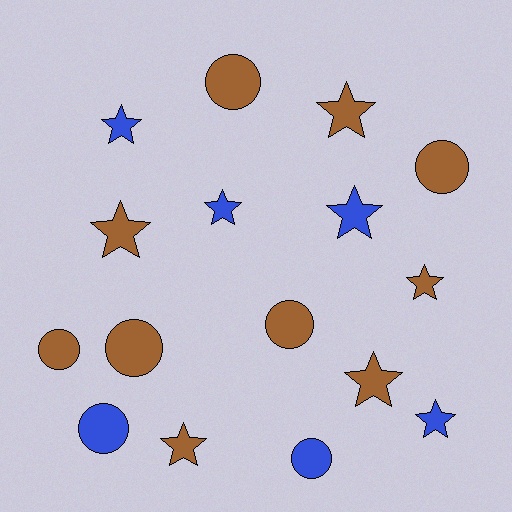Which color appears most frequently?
Brown, with 10 objects.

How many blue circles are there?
There are 2 blue circles.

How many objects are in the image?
There are 16 objects.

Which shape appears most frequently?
Star, with 9 objects.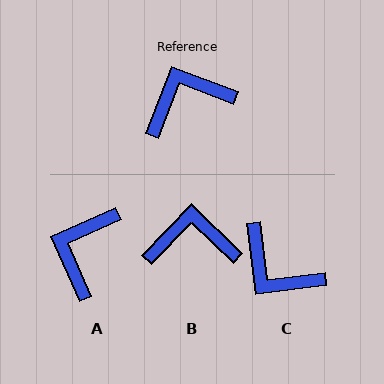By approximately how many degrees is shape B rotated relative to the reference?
Approximately 23 degrees clockwise.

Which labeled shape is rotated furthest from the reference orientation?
C, about 118 degrees away.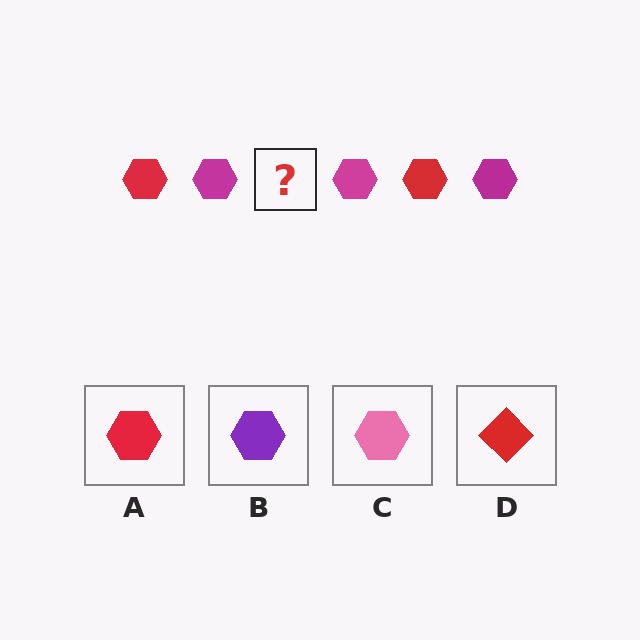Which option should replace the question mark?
Option A.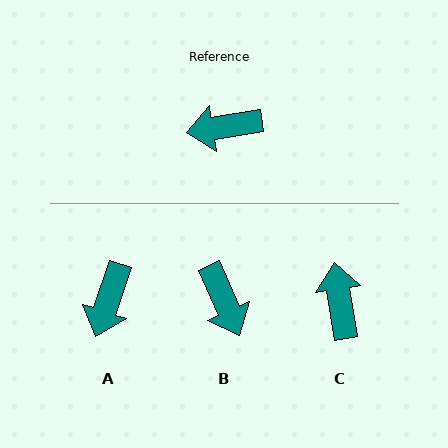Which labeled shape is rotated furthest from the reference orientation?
B, about 105 degrees away.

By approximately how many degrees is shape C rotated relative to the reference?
Approximately 90 degrees clockwise.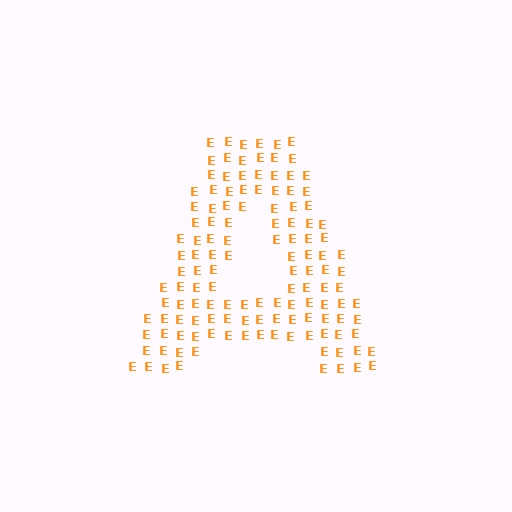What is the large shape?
The large shape is the letter A.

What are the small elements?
The small elements are letter E's.